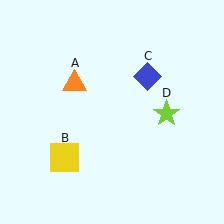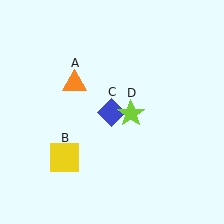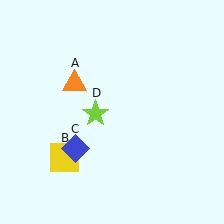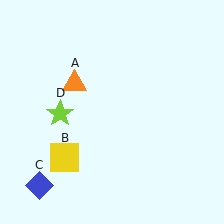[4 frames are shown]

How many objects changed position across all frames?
2 objects changed position: blue diamond (object C), lime star (object D).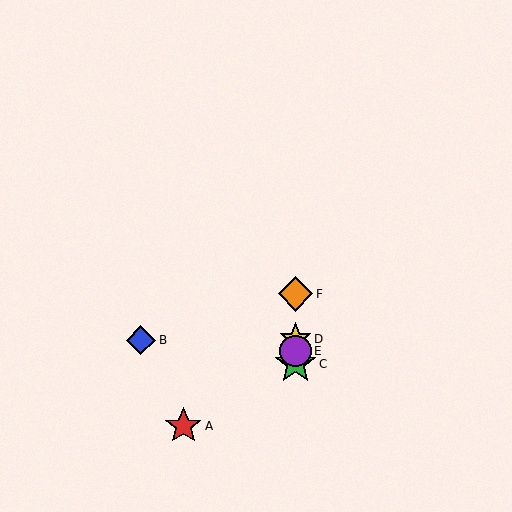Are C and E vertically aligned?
Yes, both are at x≈295.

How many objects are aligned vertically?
4 objects (C, D, E, F) are aligned vertically.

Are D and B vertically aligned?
No, D is at x≈295 and B is at x≈141.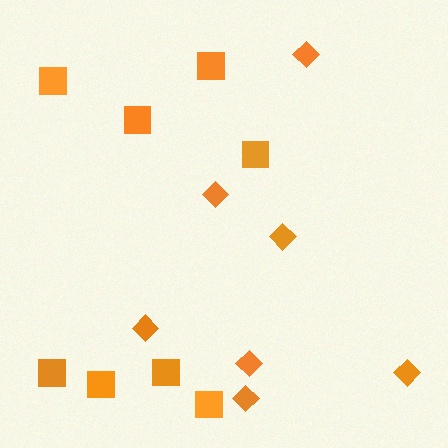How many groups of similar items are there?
There are 2 groups: one group of squares (8) and one group of diamonds (7).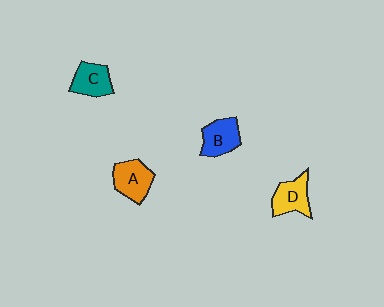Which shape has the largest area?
Shape A (orange).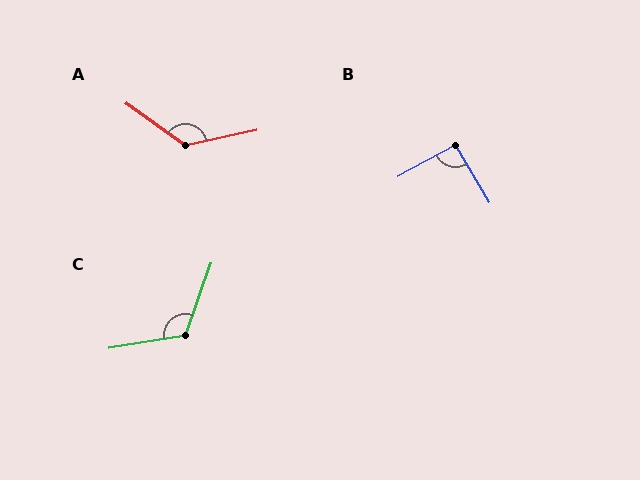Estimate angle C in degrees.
Approximately 119 degrees.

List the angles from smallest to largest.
B (92°), C (119°), A (132°).